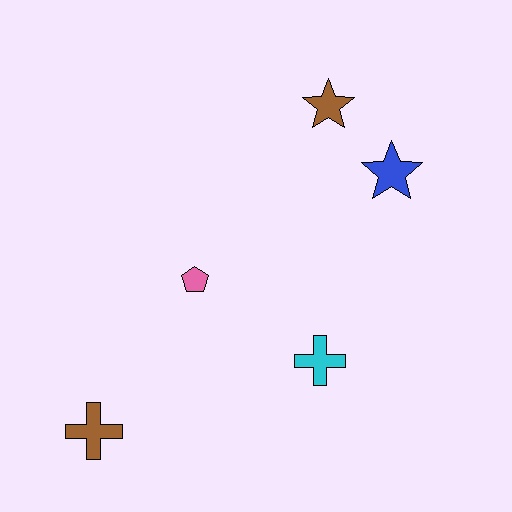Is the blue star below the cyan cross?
No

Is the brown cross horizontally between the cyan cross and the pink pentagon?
No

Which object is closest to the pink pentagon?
The cyan cross is closest to the pink pentagon.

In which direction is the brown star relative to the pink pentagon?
The brown star is above the pink pentagon.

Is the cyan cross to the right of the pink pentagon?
Yes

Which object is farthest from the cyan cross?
The brown star is farthest from the cyan cross.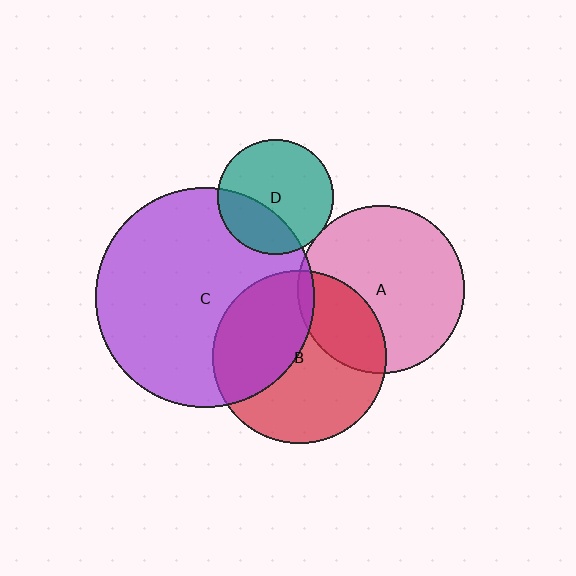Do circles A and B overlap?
Yes.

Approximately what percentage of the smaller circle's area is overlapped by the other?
Approximately 25%.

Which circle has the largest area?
Circle C (purple).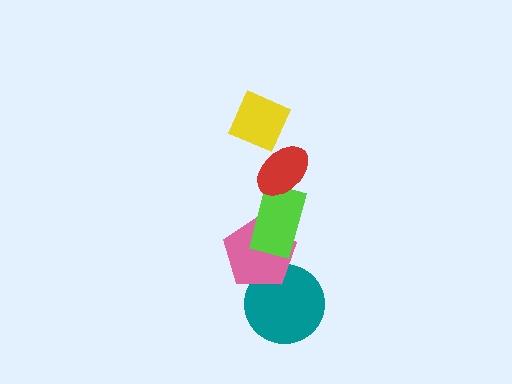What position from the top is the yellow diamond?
The yellow diamond is 1st from the top.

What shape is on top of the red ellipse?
The yellow diamond is on top of the red ellipse.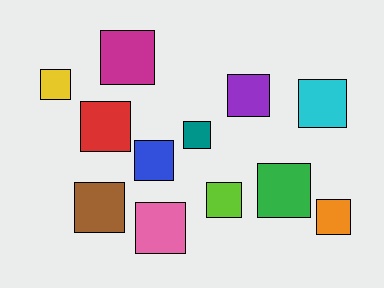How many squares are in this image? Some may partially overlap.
There are 12 squares.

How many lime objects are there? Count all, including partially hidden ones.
There is 1 lime object.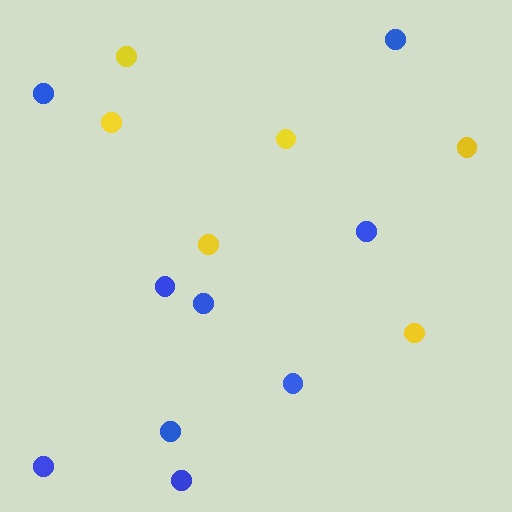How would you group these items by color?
There are 2 groups: one group of blue circles (9) and one group of yellow circles (6).